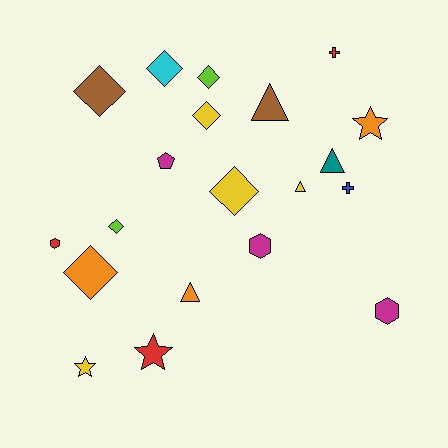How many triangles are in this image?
There are 4 triangles.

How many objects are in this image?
There are 20 objects.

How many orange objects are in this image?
There are 3 orange objects.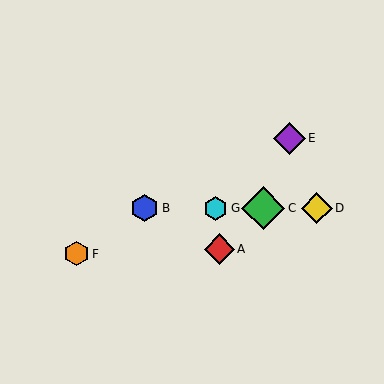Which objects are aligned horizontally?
Objects B, C, D, G are aligned horizontally.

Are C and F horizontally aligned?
No, C is at y≈208 and F is at y≈254.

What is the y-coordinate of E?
Object E is at y≈138.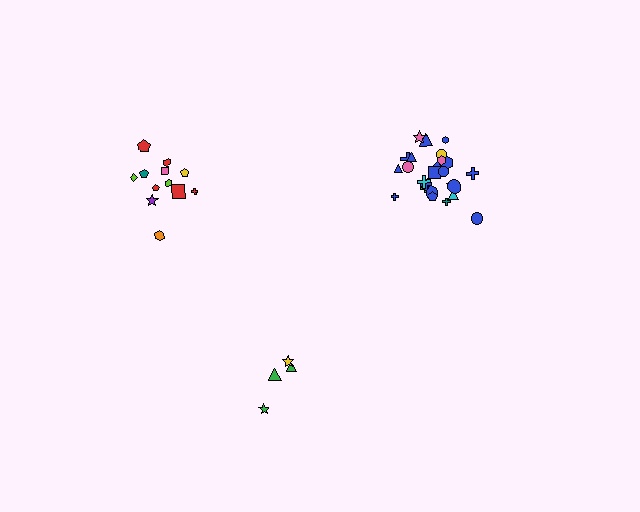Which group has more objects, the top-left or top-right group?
The top-right group.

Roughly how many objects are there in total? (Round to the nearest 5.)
Roughly 40 objects in total.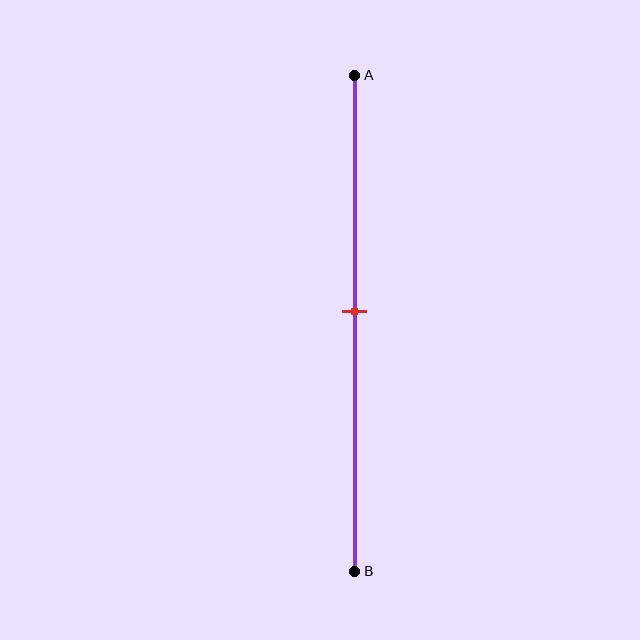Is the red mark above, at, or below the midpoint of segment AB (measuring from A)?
The red mark is approximately at the midpoint of segment AB.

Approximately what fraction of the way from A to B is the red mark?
The red mark is approximately 50% of the way from A to B.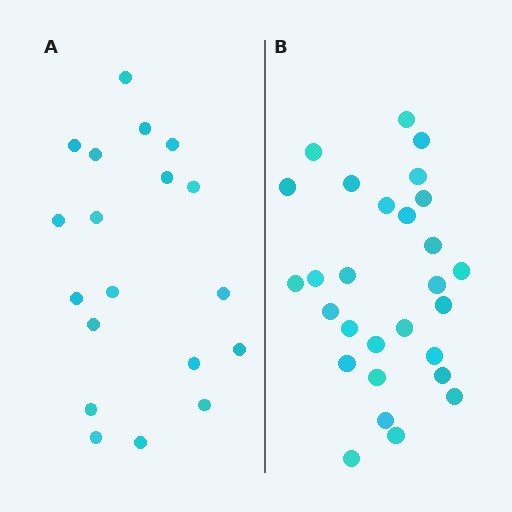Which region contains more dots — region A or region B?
Region B (the right region) has more dots.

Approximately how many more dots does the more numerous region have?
Region B has roughly 8 or so more dots than region A.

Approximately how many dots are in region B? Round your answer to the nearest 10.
About 30 dots. (The exact count is 28, which rounds to 30.)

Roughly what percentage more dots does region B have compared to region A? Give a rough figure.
About 45% more.